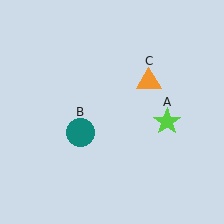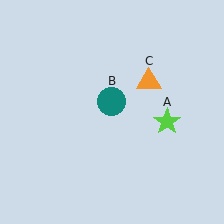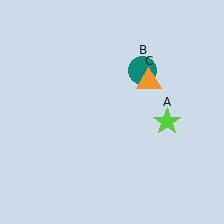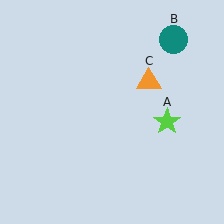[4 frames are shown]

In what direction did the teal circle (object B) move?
The teal circle (object B) moved up and to the right.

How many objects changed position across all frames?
1 object changed position: teal circle (object B).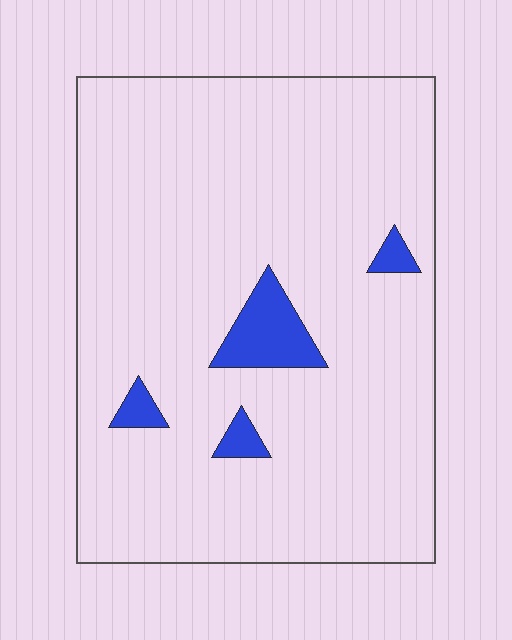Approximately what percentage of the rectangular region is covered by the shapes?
Approximately 5%.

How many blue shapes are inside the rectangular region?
4.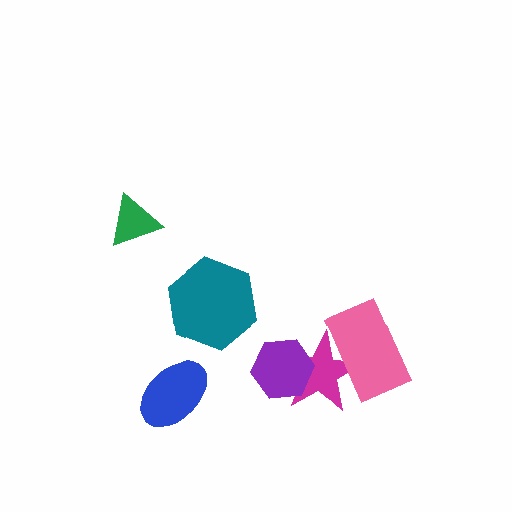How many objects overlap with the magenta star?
2 objects overlap with the magenta star.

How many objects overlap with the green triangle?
0 objects overlap with the green triangle.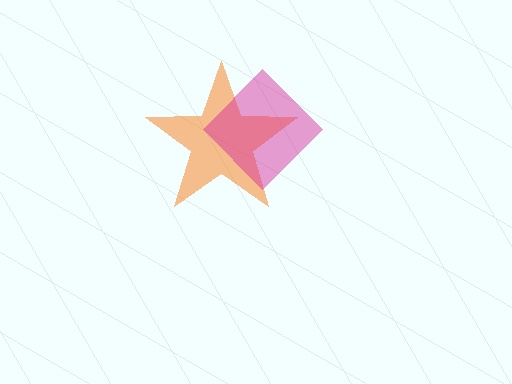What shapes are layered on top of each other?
The layered shapes are: an orange star, a magenta diamond.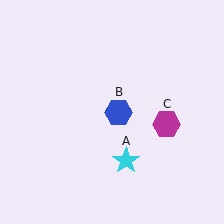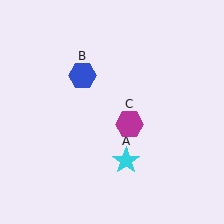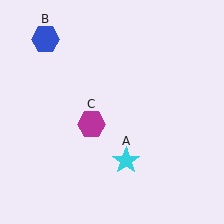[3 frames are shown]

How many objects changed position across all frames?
2 objects changed position: blue hexagon (object B), magenta hexagon (object C).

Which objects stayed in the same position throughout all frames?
Cyan star (object A) remained stationary.